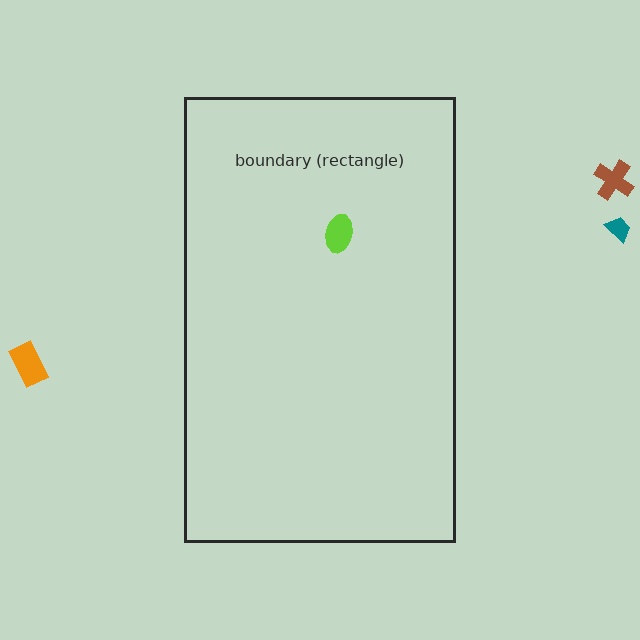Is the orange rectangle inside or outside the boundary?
Outside.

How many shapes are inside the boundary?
1 inside, 3 outside.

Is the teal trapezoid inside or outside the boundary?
Outside.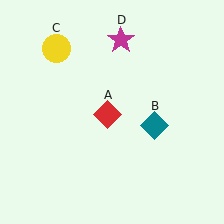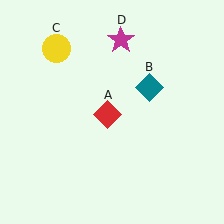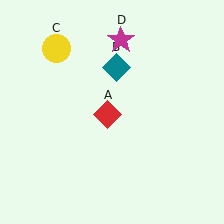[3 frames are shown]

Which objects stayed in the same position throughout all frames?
Red diamond (object A) and yellow circle (object C) and magenta star (object D) remained stationary.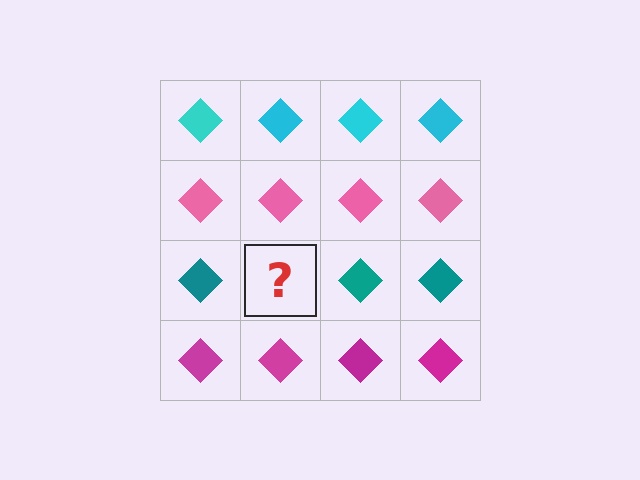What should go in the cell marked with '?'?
The missing cell should contain a teal diamond.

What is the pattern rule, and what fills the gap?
The rule is that each row has a consistent color. The gap should be filled with a teal diamond.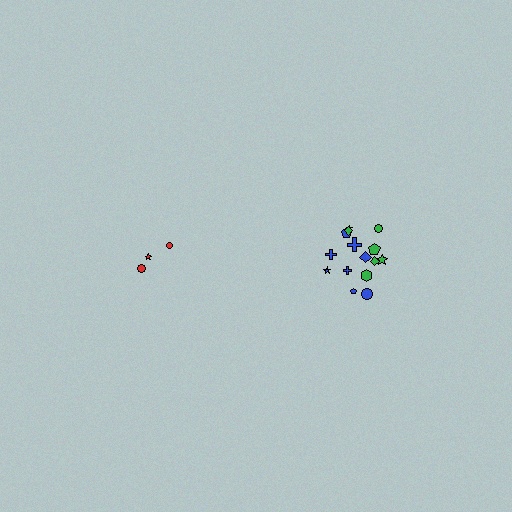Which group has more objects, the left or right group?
The right group.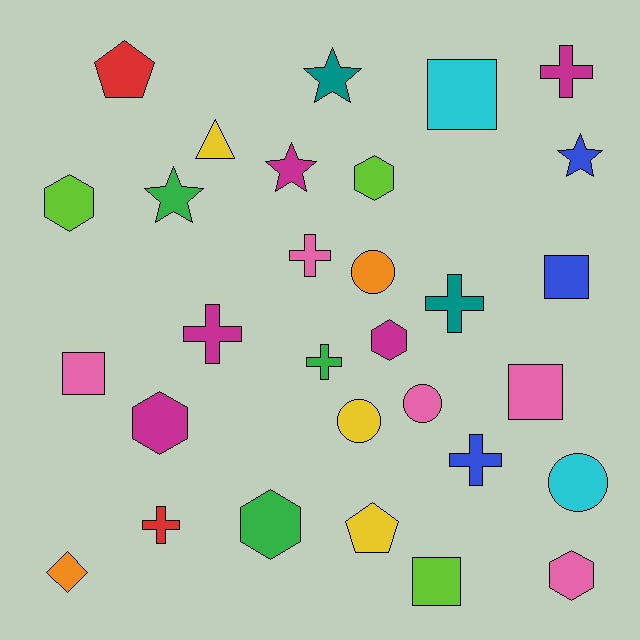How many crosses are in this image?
There are 7 crosses.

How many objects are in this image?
There are 30 objects.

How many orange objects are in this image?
There are 2 orange objects.